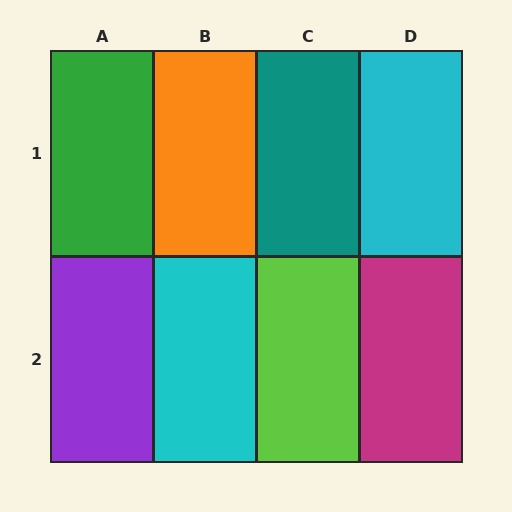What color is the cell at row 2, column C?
Lime.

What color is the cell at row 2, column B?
Cyan.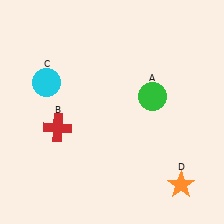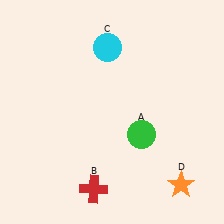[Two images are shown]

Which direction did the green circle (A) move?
The green circle (A) moved down.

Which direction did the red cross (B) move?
The red cross (B) moved down.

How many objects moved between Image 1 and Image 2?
3 objects moved between the two images.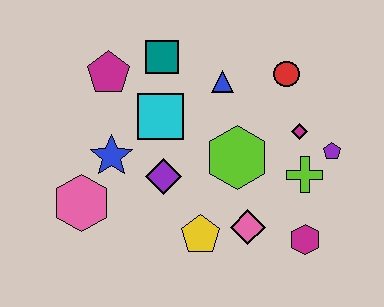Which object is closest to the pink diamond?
The yellow pentagon is closest to the pink diamond.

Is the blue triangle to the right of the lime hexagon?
No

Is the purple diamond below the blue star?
Yes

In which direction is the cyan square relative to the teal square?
The cyan square is below the teal square.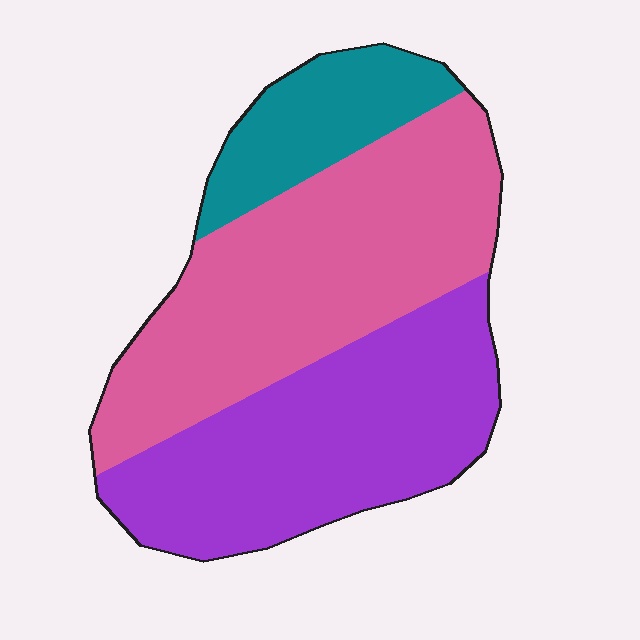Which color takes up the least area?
Teal, at roughly 15%.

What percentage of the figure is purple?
Purple takes up between a quarter and a half of the figure.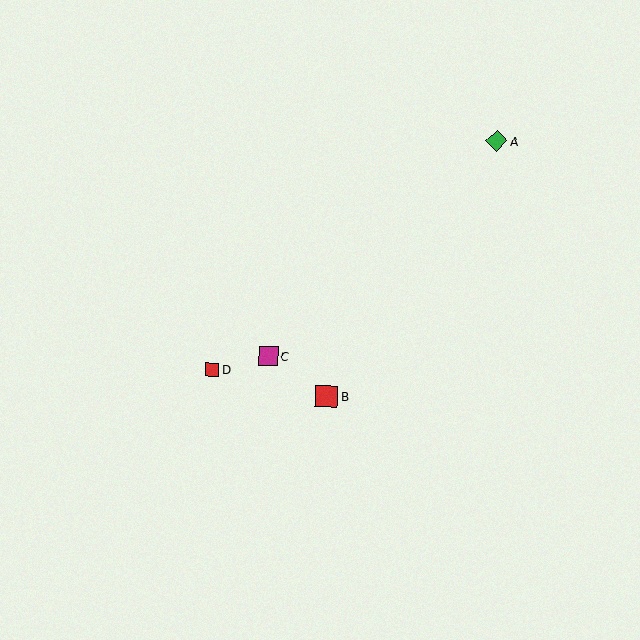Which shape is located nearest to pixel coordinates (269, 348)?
The magenta square (labeled C) at (268, 356) is nearest to that location.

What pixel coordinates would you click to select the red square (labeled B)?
Click at (327, 396) to select the red square B.